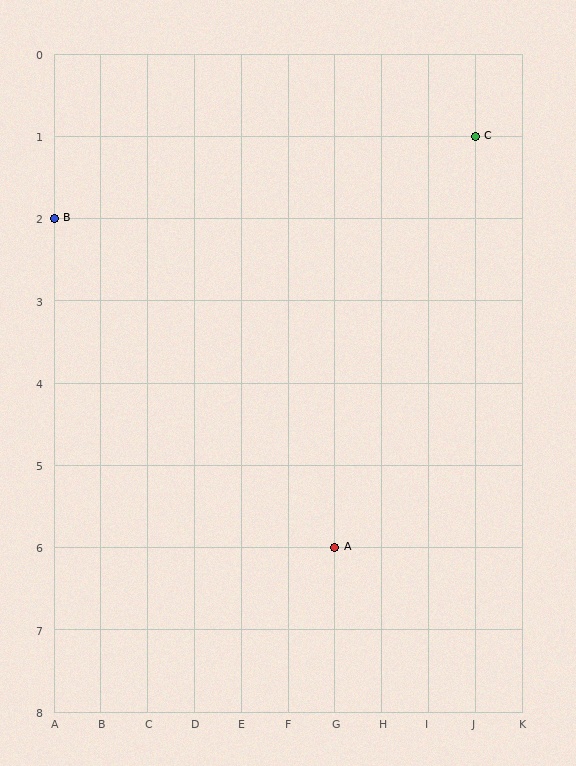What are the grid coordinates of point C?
Point C is at grid coordinates (J, 1).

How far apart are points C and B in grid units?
Points C and B are 9 columns and 1 row apart (about 9.1 grid units diagonally).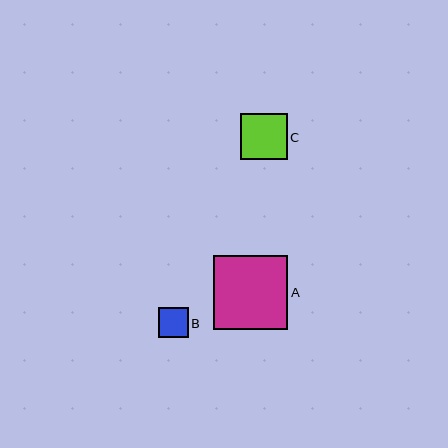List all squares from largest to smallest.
From largest to smallest: A, C, B.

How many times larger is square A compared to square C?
Square A is approximately 1.6 times the size of square C.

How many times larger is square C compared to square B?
Square C is approximately 1.6 times the size of square B.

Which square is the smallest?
Square B is the smallest with a size of approximately 30 pixels.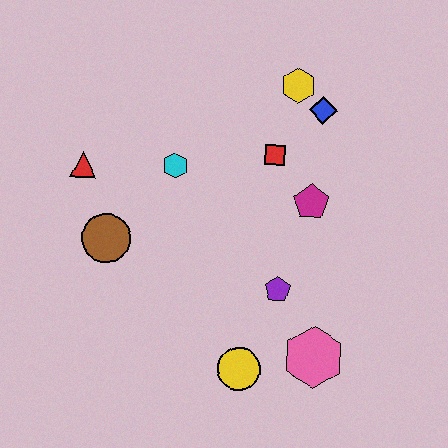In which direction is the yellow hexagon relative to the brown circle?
The yellow hexagon is to the right of the brown circle.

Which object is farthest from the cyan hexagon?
The pink hexagon is farthest from the cyan hexagon.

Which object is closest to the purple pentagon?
The pink hexagon is closest to the purple pentagon.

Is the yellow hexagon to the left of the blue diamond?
Yes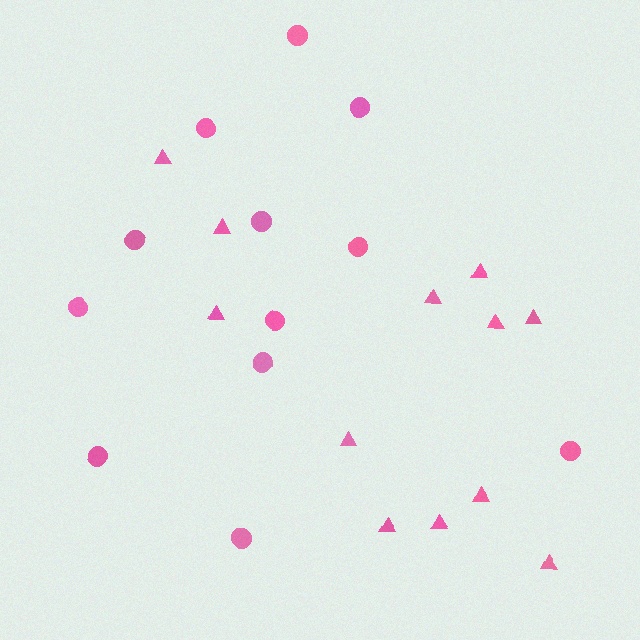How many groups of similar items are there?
There are 2 groups: one group of triangles (12) and one group of circles (12).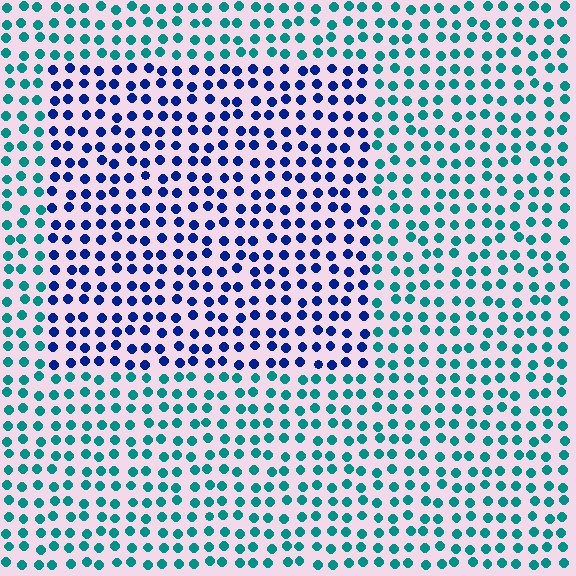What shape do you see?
I see a rectangle.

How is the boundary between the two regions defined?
The boundary is defined purely by a slight shift in hue (about 52 degrees). Spacing, size, and orientation are identical on both sides.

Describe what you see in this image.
The image is filled with small teal elements in a uniform arrangement. A rectangle-shaped region is visible where the elements are tinted to a slightly different hue, forming a subtle color boundary.